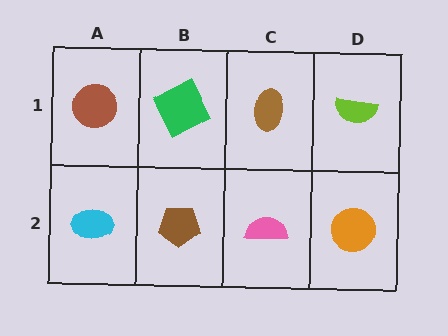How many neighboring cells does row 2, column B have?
3.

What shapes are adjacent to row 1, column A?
A cyan ellipse (row 2, column A), a green square (row 1, column B).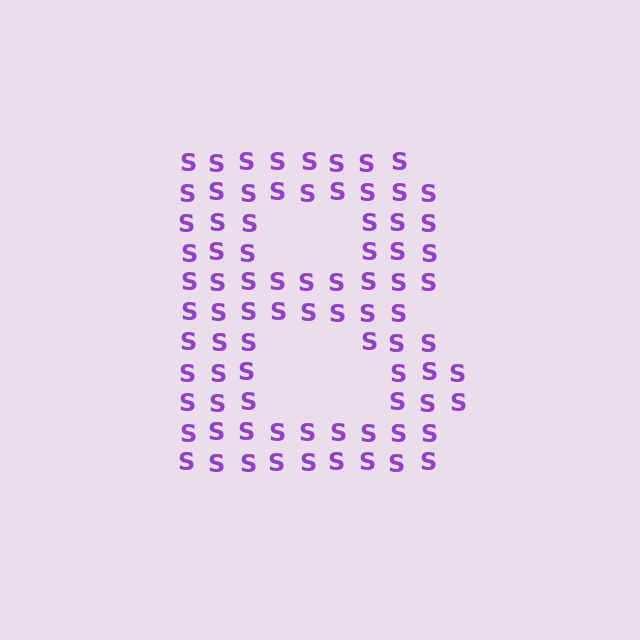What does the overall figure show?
The overall figure shows the letter B.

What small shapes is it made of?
It is made of small letter S's.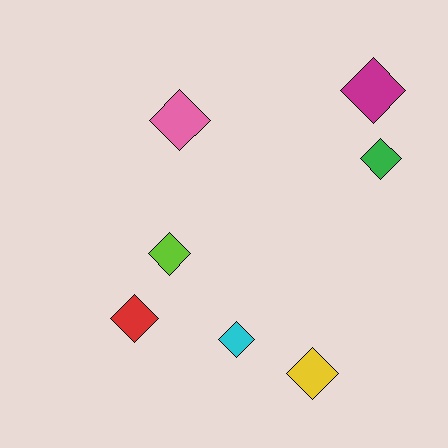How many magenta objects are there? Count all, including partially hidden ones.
There is 1 magenta object.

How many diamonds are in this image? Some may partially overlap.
There are 7 diamonds.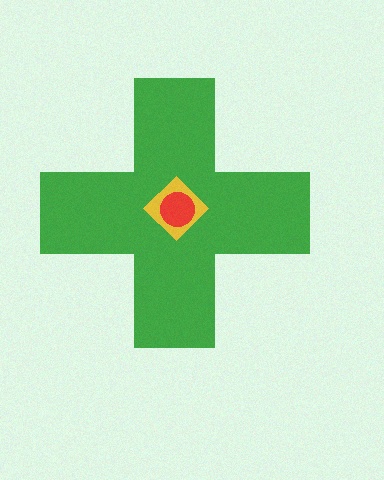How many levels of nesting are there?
3.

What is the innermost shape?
The red circle.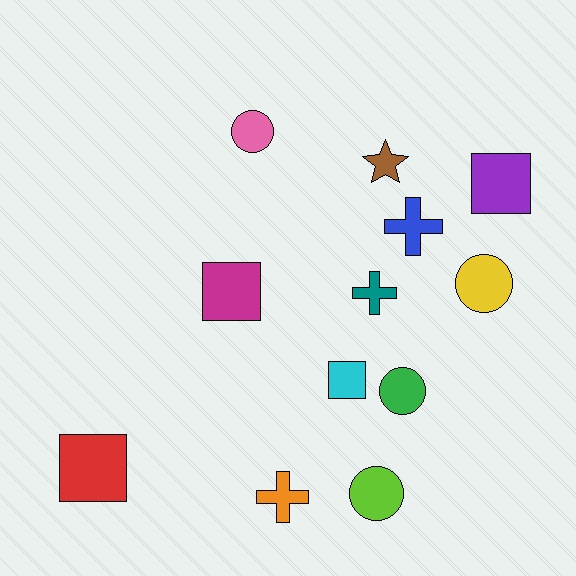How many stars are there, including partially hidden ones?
There is 1 star.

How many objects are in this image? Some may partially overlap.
There are 12 objects.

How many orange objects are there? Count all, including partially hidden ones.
There is 1 orange object.